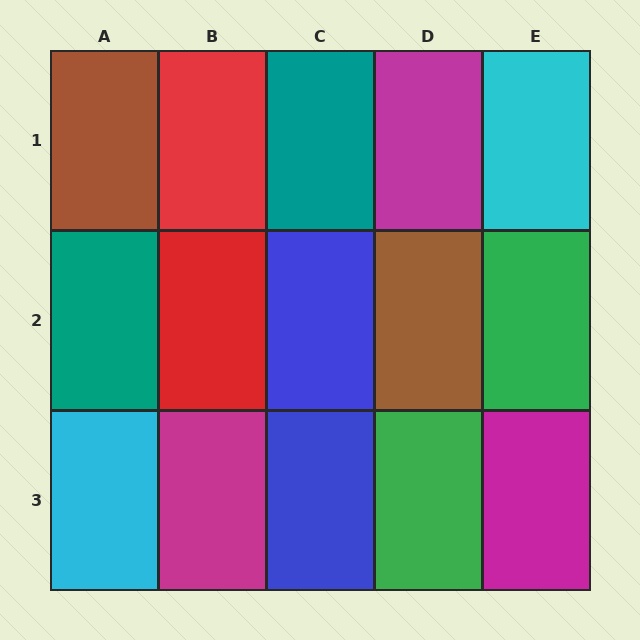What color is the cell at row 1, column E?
Cyan.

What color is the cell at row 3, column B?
Magenta.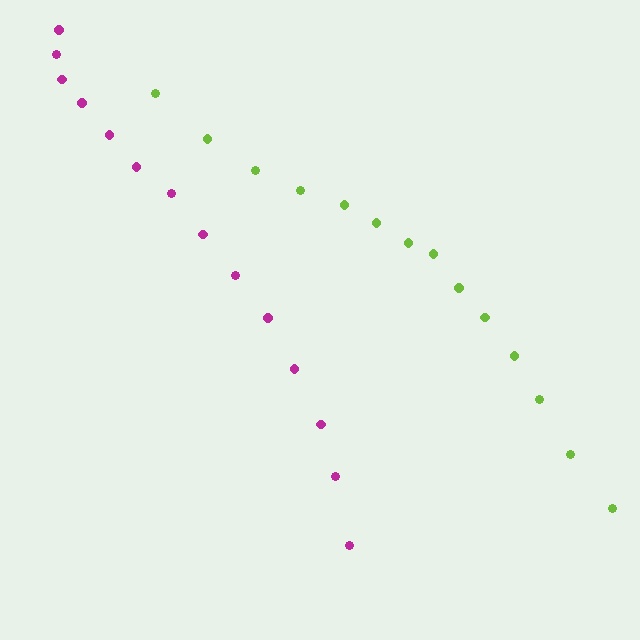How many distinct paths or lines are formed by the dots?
There are 2 distinct paths.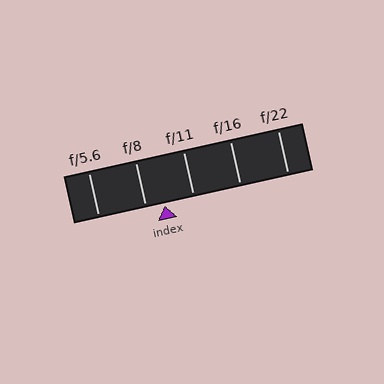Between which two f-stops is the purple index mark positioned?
The index mark is between f/8 and f/11.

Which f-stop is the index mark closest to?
The index mark is closest to f/8.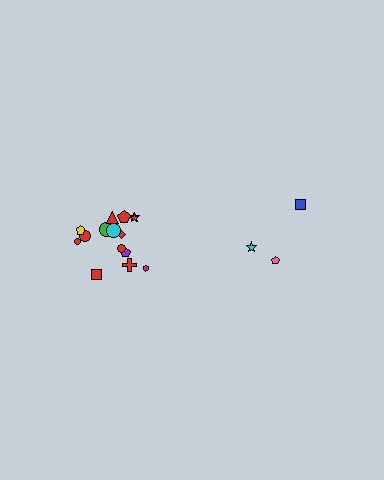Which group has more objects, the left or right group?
The left group.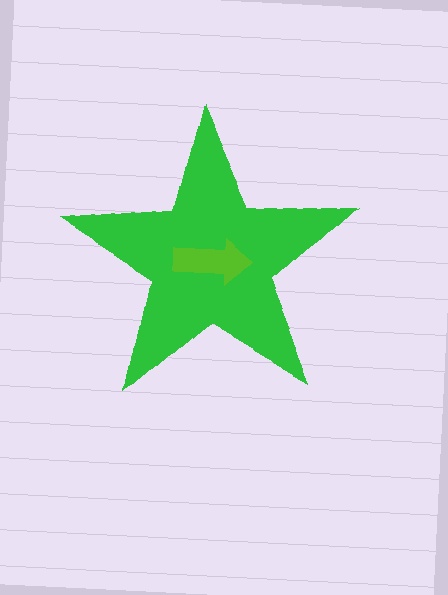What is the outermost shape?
The green star.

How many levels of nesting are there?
2.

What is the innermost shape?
The lime arrow.